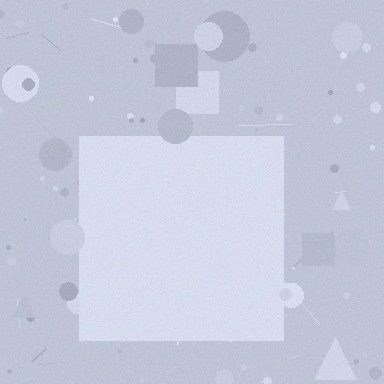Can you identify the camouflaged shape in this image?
The camouflaged shape is a square.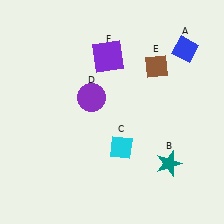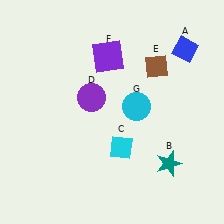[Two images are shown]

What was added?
A cyan circle (G) was added in Image 2.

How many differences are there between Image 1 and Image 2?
There is 1 difference between the two images.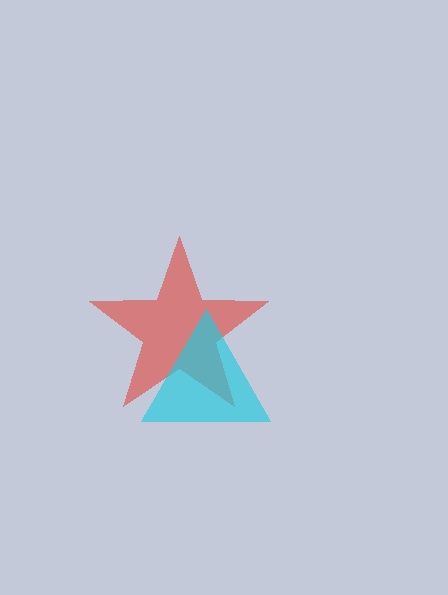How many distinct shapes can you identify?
There are 2 distinct shapes: a red star, a cyan triangle.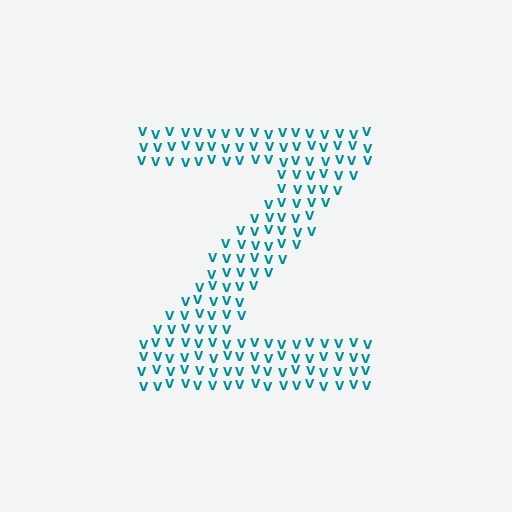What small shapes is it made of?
It is made of small letter V's.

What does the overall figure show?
The overall figure shows the letter Z.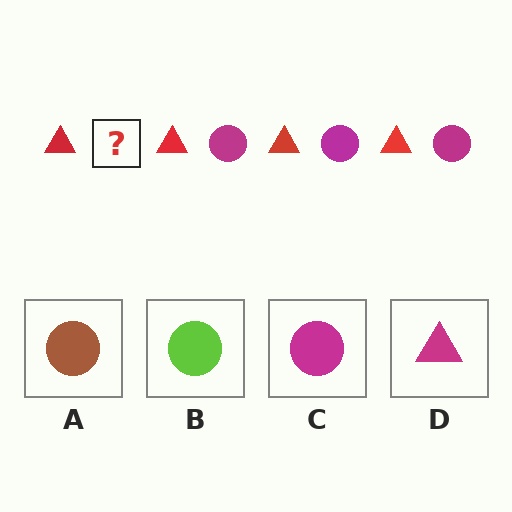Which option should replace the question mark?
Option C.